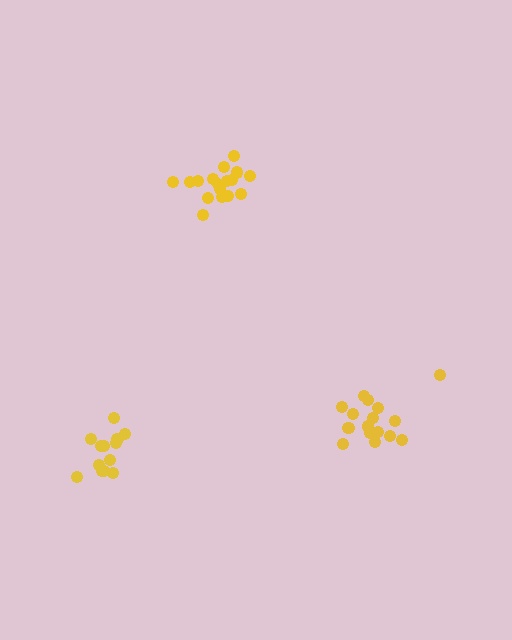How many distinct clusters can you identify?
There are 3 distinct clusters.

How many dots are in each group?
Group 1: 17 dots, Group 2: 16 dots, Group 3: 13 dots (46 total).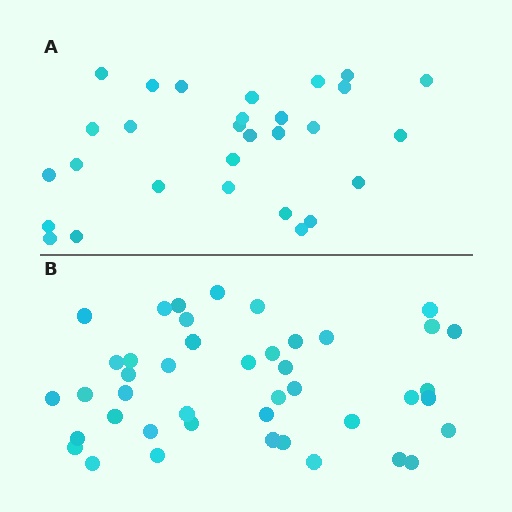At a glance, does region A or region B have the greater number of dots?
Region B (the bottom region) has more dots.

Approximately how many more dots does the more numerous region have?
Region B has approximately 15 more dots than region A.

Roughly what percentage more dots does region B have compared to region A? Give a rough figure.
About 50% more.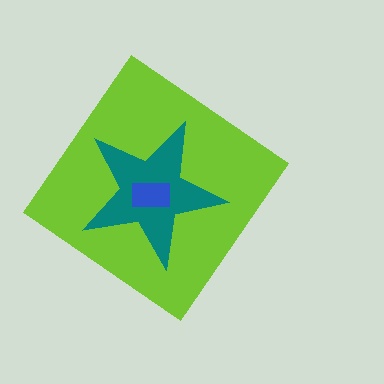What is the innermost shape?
The blue rectangle.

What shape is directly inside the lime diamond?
The teal star.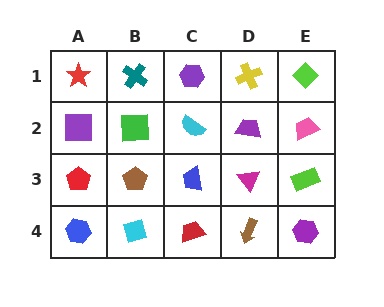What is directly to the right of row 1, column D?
A lime diamond.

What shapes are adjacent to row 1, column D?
A purple trapezoid (row 2, column D), a purple hexagon (row 1, column C), a lime diamond (row 1, column E).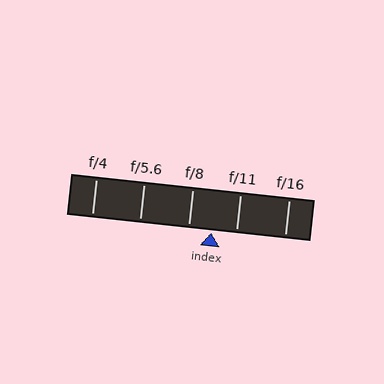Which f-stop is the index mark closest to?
The index mark is closest to f/8.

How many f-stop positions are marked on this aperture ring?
There are 5 f-stop positions marked.